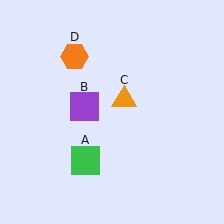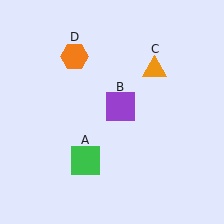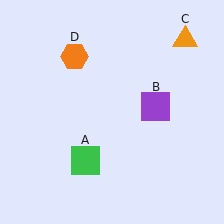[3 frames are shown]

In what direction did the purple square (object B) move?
The purple square (object B) moved right.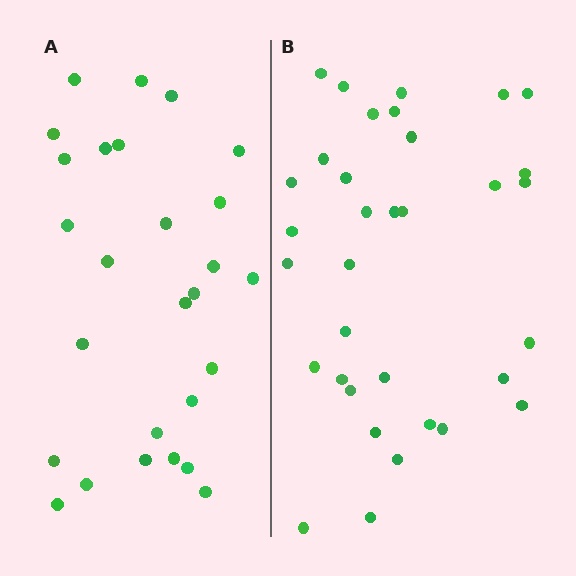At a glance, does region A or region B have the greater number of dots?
Region B (the right region) has more dots.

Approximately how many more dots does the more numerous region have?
Region B has roughly 8 or so more dots than region A.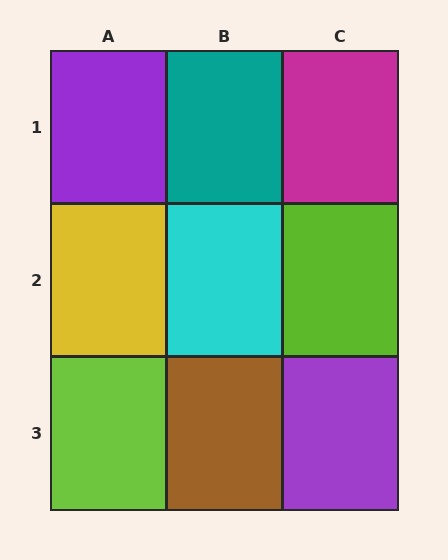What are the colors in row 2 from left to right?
Yellow, cyan, lime.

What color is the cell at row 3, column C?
Purple.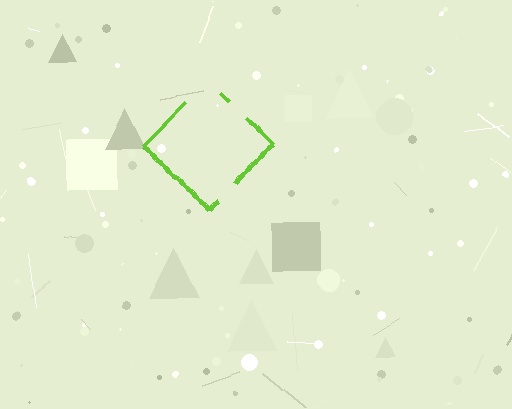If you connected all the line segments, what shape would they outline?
They would outline a diamond.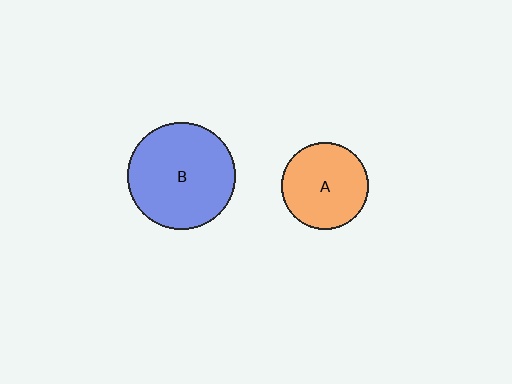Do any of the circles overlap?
No, none of the circles overlap.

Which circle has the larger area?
Circle B (blue).